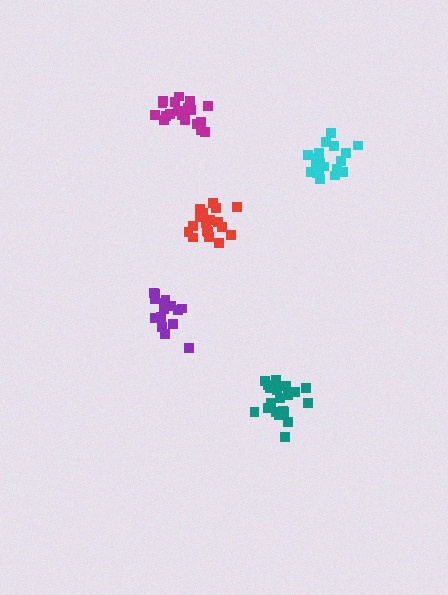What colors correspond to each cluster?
The clusters are colored: teal, cyan, purple, magenta, red.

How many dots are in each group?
Group 1: 20 dots, Group 2: 20 dots, Group 3: 15 dots, Group 4: 19 dots, Group 5: 18 dots (92 total).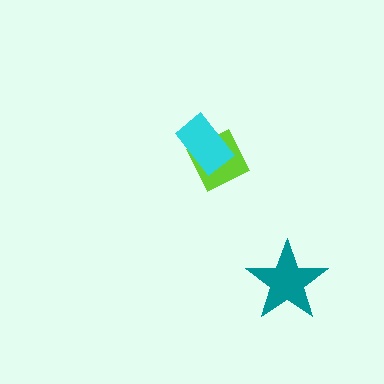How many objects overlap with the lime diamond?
1 object overlaps with the lime diamond.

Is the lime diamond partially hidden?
Yes, it is partially covered by another shape.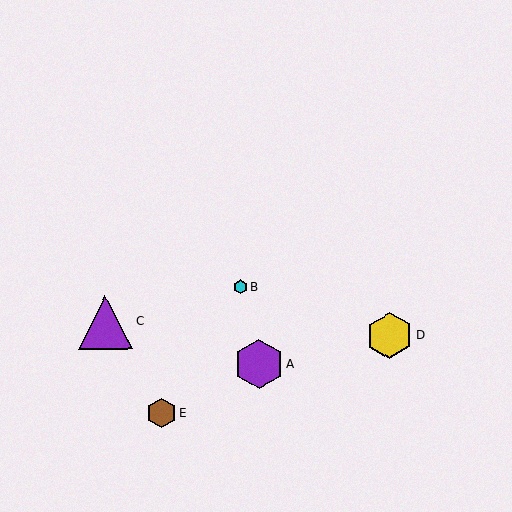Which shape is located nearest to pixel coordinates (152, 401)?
The brown hexagon (labeled E) at (161, 413) is nearest to that location.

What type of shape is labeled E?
Shape E is a brown hexagon.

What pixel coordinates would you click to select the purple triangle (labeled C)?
Click at (106, 322) to select the purple triangle C.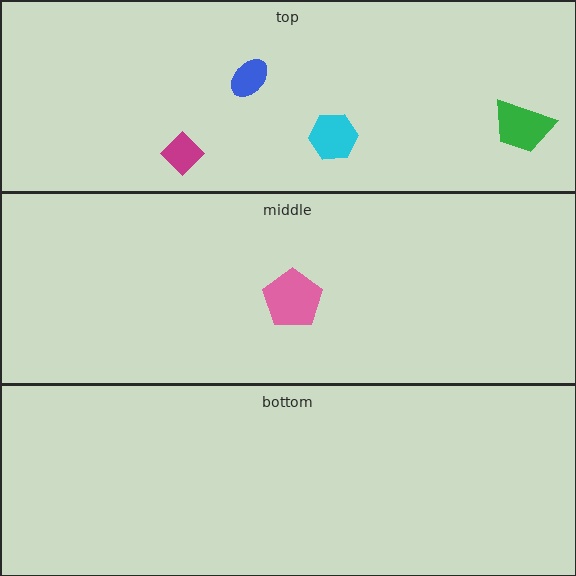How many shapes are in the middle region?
1.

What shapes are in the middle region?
The pink pentagon.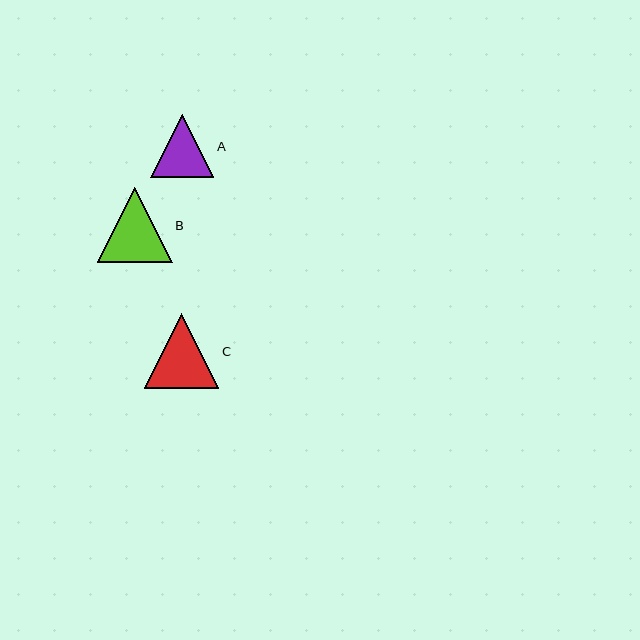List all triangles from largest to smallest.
From largest to smallest: B, C, A.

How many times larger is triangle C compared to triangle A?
Triangle C is approximately 1.2 times the size of triangle A.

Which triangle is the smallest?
Triangle A is the smallest with a size of approximately 63 pixels.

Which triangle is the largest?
Triangle B is the largest with a size of approximately 75 pixels.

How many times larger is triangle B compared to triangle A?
Triangle B is approximately 1.2 times the size of triangle A.